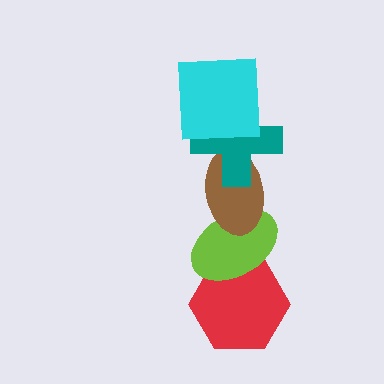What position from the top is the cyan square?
The cyan square is 1st from the top.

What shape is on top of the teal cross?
The cyan square is on top of the teal cross.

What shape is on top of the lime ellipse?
The brown ellipse is on top of the lime ellipse.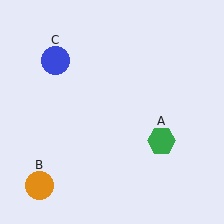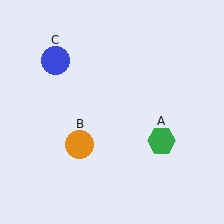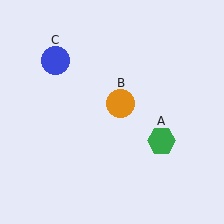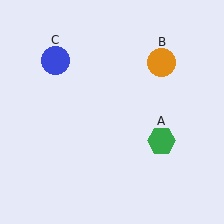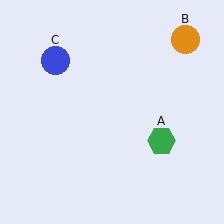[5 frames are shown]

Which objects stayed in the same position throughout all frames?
Green hexagon (object A) and blue circle (object C) remained stationary.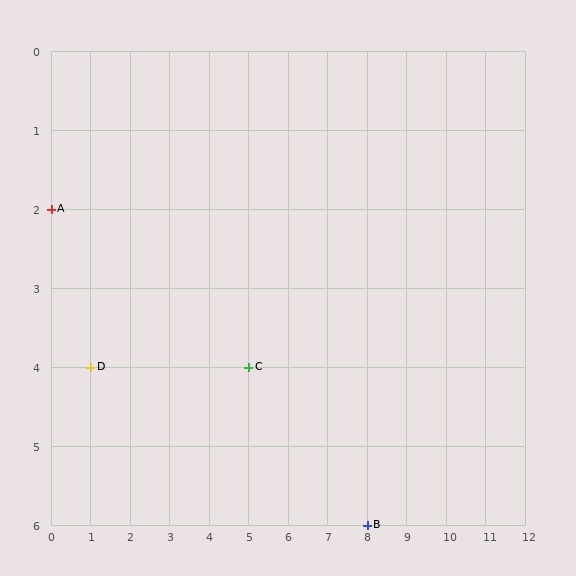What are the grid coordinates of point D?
Point D is at grid coordinates (1, 4).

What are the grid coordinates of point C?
Point C is at grid coordinates (5, 4).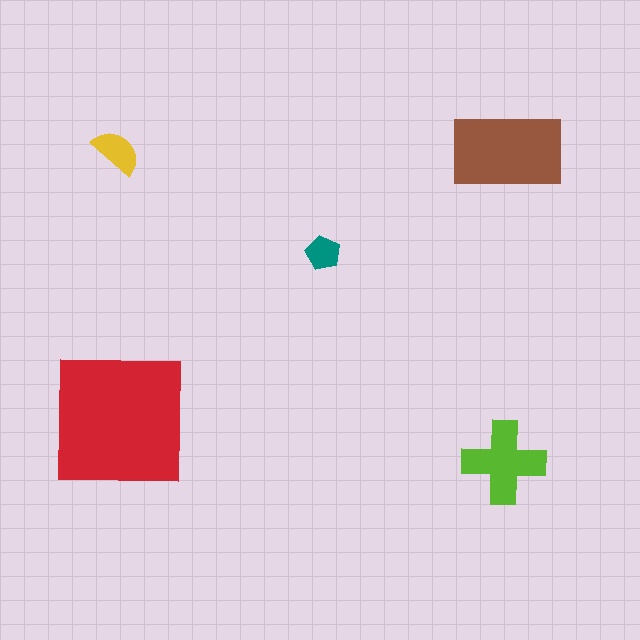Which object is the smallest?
The teal pentagon.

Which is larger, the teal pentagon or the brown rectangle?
The brown rectangle.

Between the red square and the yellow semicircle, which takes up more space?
The red square.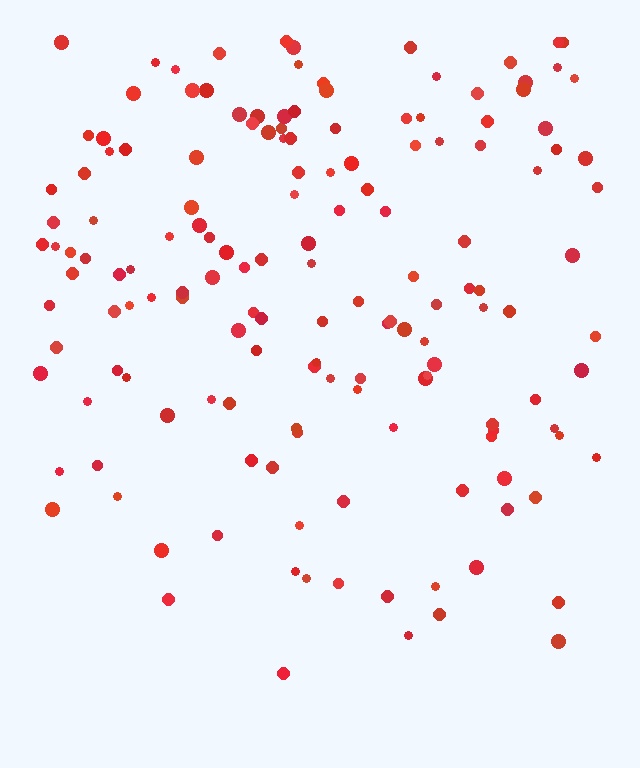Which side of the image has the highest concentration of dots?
The top.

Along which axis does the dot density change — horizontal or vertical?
Vertical.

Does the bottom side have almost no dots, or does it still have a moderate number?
Still a moderate number, just noticeably fewer than the top.